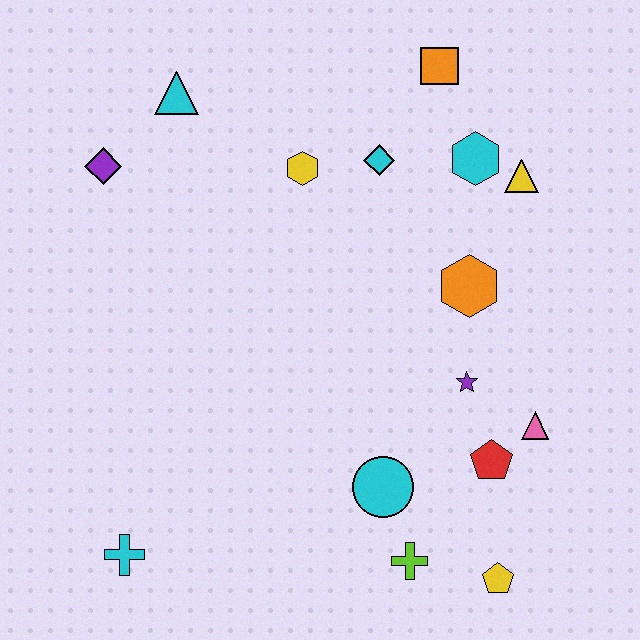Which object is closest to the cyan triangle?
The purple diamond is closest to the cyan triangle.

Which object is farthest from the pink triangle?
The purple diamond is farthest from the pink triangle.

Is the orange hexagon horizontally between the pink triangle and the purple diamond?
Yes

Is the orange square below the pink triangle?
No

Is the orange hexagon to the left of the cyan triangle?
No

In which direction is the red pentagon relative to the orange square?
The red pentagon is below the orange square.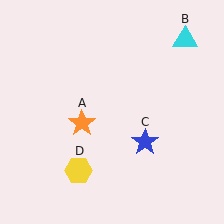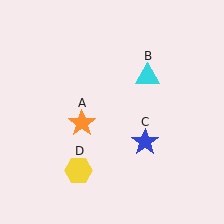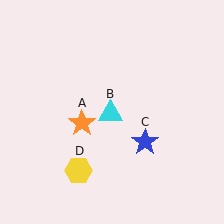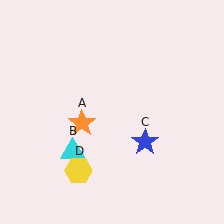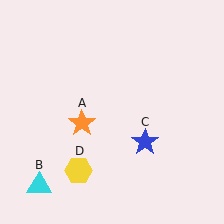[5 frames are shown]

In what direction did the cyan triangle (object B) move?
The cyan triangle (object B) moved down and to the left.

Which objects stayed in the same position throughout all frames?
Orange star (object A) and blue star (object C) and yellow hexagon (object D) remained stationary.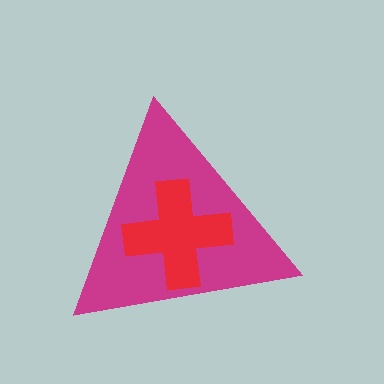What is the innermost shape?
The red cross.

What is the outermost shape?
The magenta triangle.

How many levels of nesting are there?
2.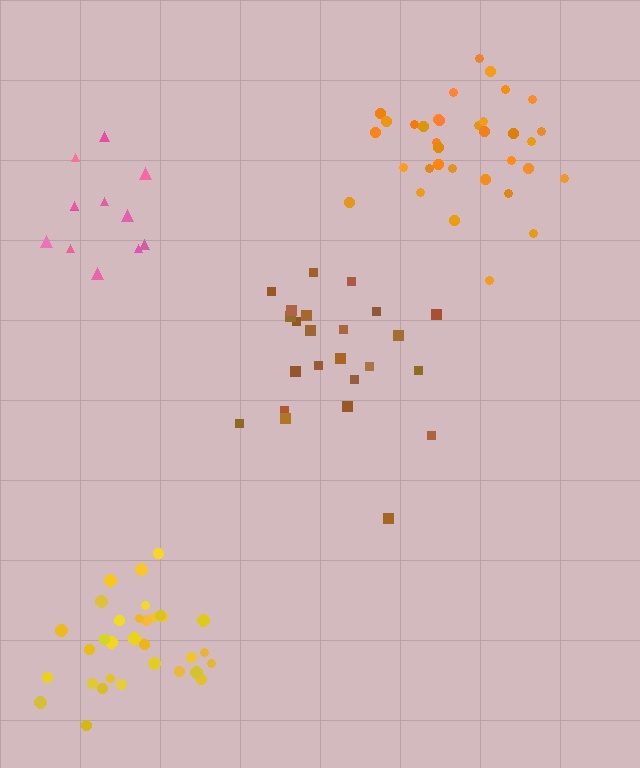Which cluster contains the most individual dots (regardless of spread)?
Orange (34).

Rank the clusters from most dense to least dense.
yellow, orange, brown, pink.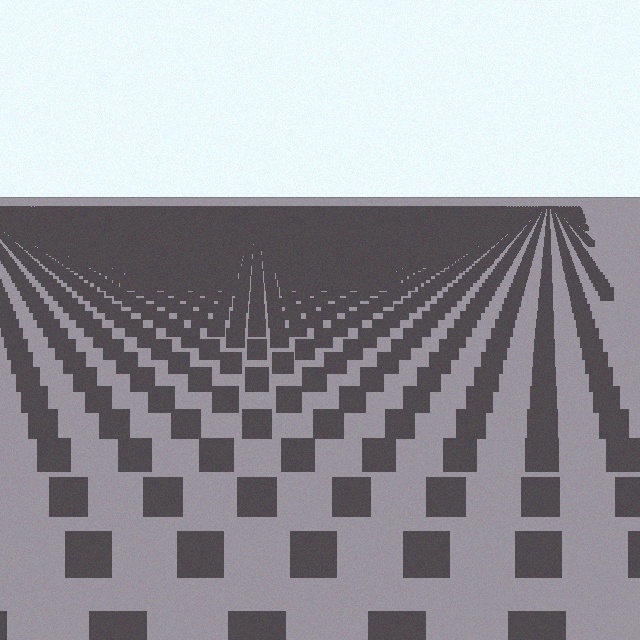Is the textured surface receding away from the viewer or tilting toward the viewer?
The surface is receding away from the viewer. Texture elements get smaller and denser toward the top.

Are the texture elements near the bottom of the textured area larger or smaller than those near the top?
Larger. Near the bottom, elements are closer to the viewer and appear at a bigger on-screen size.